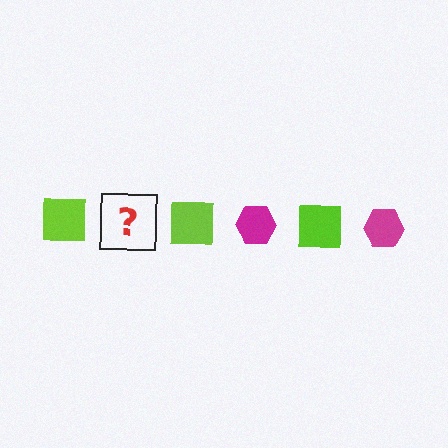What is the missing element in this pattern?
The missing element is a magenta hexagon.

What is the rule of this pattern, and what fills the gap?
The rule is that the pattern alternates between lime square and magenta hexagon. The gap should be filled with a magenta hexagon.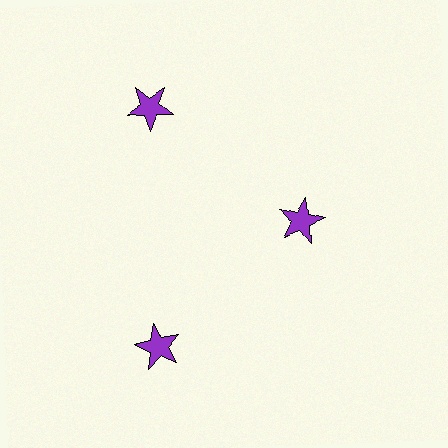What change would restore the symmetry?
The symmetry would be restored by moving it outward, back onto the ring so that all 3 stars sit at equal angles and equal distance from the center.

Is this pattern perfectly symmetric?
No. The 3 purple stars are arranged in a ring, but one element near the 3 o'clock position is pulled inward toward the center, breaking the 3-fold rotational symmetry.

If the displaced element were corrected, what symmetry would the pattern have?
It would have 3-fold rotational symmetry — the pattern would map onto itself every 120 degrees.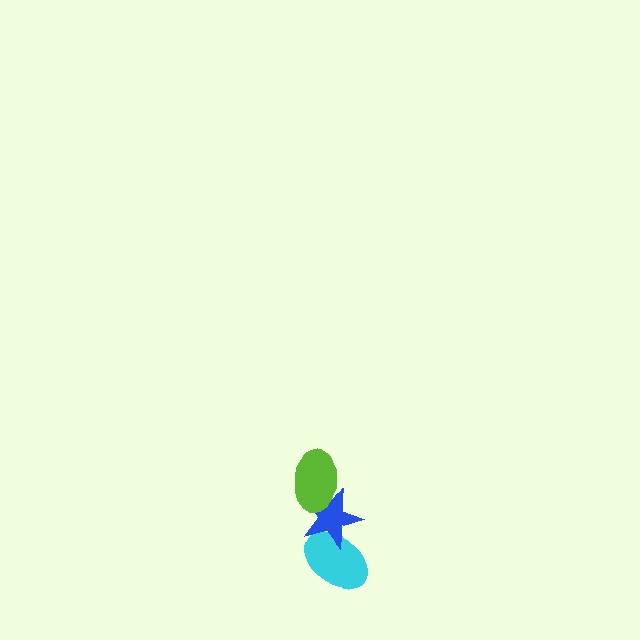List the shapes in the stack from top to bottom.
From top to bottom: the lime ellipse, the blue star, the cyan ellipse.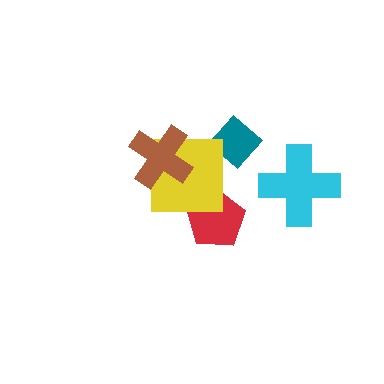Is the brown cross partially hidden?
No, no other shape covers it.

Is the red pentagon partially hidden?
Yes, it is partially covered by another shape.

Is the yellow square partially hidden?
Yes, it is partially covered by another shape.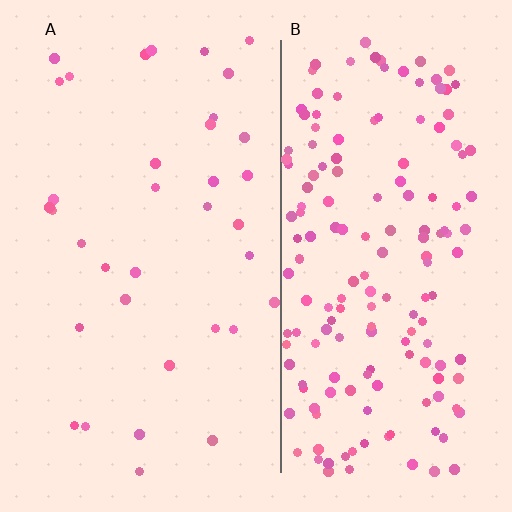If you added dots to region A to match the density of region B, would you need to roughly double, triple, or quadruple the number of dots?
Approximately quadruple.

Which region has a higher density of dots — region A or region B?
B (the right).